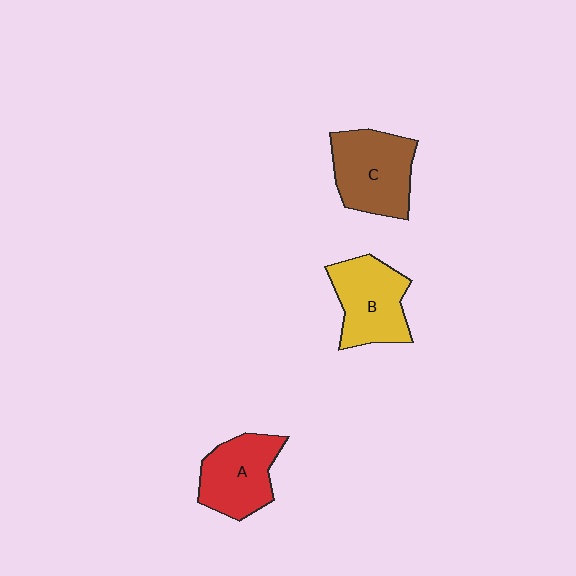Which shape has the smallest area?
Shape A (red).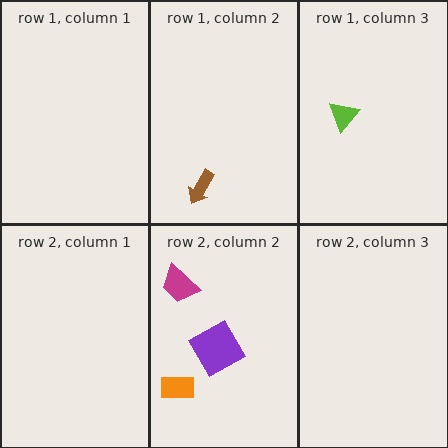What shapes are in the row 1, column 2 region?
The brown arrow.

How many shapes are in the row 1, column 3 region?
1.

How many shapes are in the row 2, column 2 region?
3.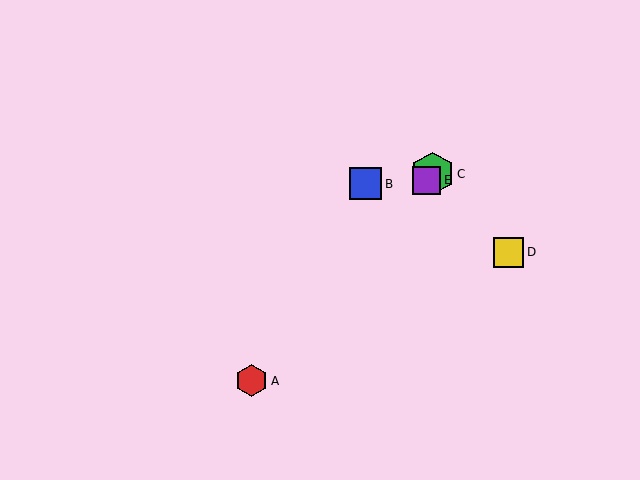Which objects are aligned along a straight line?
Objects A, C, E are aligned along a straight line.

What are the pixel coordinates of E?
Object E is at (427, 180).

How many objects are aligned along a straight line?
3 objects (A, C, E) are aligned along a straight line.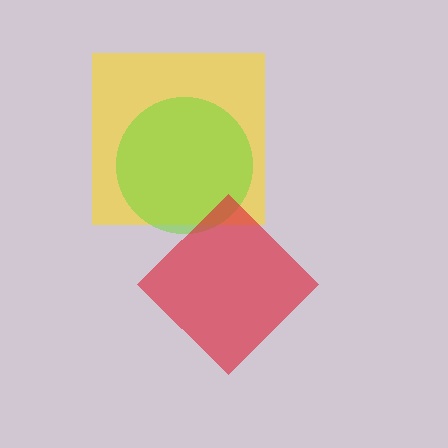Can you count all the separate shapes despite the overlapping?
Yes, there are 3 separate shapes.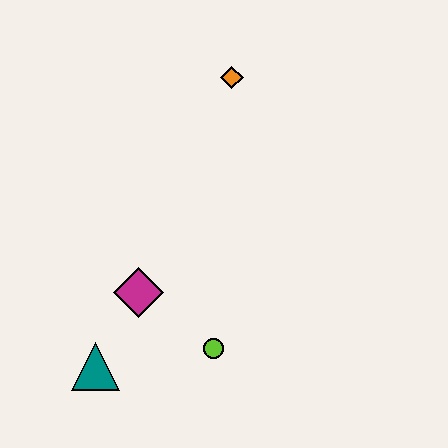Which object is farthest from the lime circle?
The orange diamond is farthest from the lime circle.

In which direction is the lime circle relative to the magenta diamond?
The lime circle is to the right of the magenta diamond.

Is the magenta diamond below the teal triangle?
No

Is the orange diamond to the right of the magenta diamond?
Yes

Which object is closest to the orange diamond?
The magenta diamond is closest to the orange diamond.